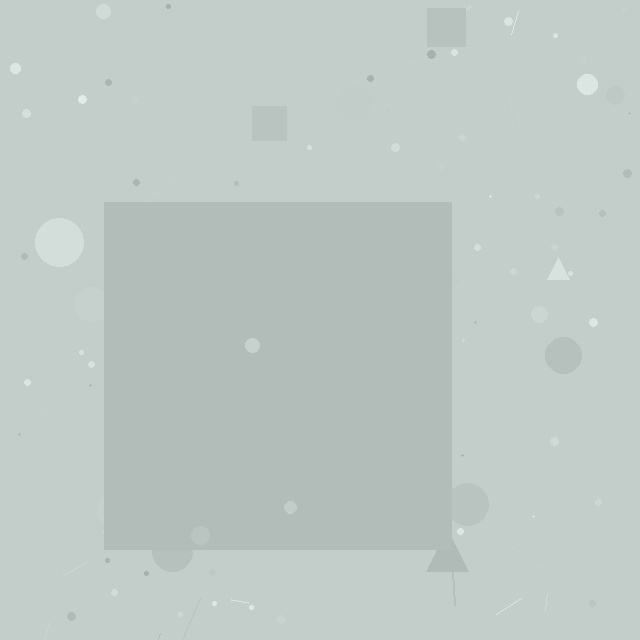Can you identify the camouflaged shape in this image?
The camouflaged shape is a square.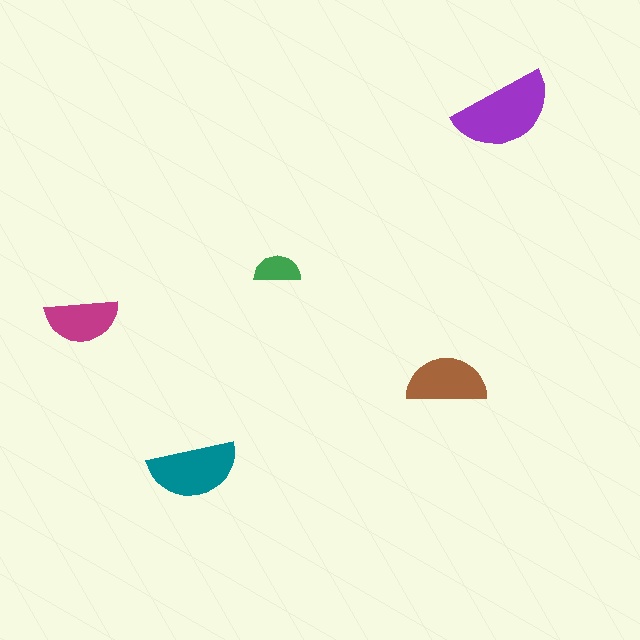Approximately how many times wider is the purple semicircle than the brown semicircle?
About 1.5 times wider.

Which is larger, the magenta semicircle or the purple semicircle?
The purple one.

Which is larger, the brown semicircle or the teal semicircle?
The teal one.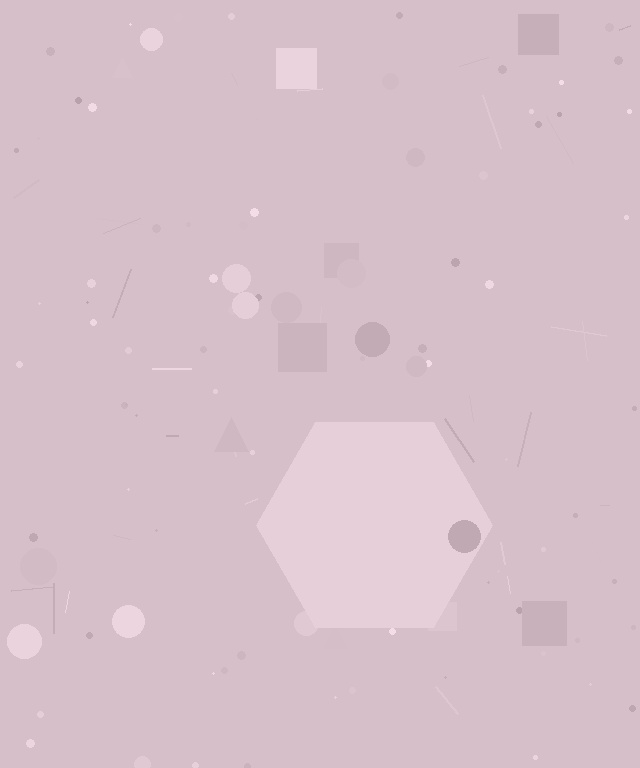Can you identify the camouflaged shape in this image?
The camouflaged shape is a hexagon.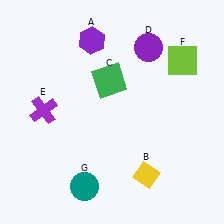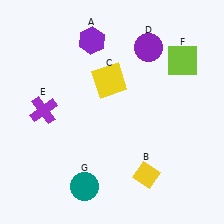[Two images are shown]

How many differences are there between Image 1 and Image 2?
There is 1 difference between the two images.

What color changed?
The square (C) changed from green in Image 1 to yellow in Image 2.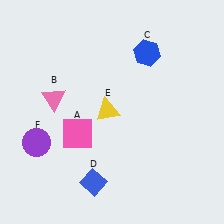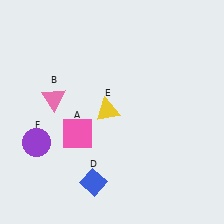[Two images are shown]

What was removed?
The blue hexagon (C) was removed in Image 2.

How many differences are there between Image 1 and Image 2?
There is 1 difference between the two images.